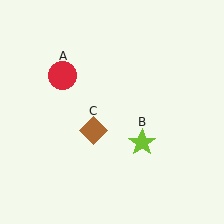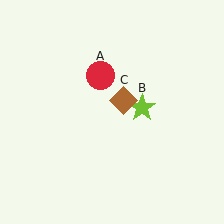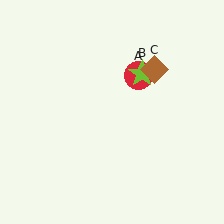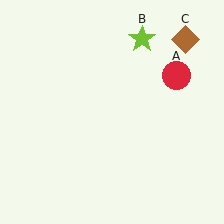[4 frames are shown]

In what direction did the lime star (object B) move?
The lime star (object B) moved up.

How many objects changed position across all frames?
3 objects changed position: red circle (object A), lime star (object B), brown diamond (object C).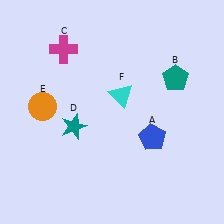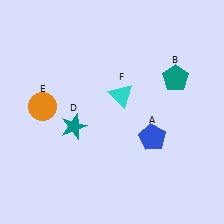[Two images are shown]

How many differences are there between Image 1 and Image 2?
There is 1 difference between the two images.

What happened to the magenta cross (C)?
The magenta cross (C) was removed in Image 2. It was in the top-left area of Image 1.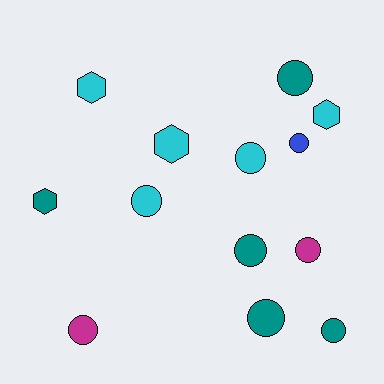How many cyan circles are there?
There are 2 cyan circles.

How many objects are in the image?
There are 13 objects.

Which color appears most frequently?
Teal, with 5 objects.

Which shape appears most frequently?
Circle, with 9 objects.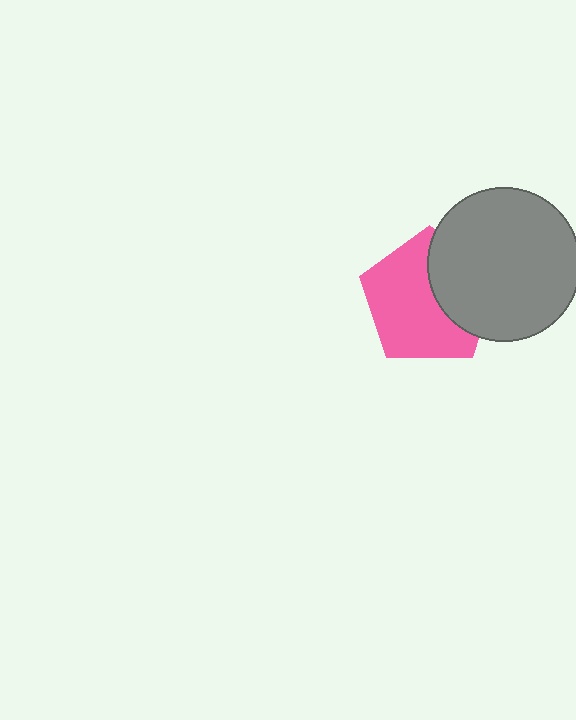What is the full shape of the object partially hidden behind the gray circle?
The partially hidden object is a pink pentagon.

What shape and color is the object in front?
The object in front is a gray circle.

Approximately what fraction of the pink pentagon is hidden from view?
Roughly 36% of the pink pentagon is hidden behind the gray circle.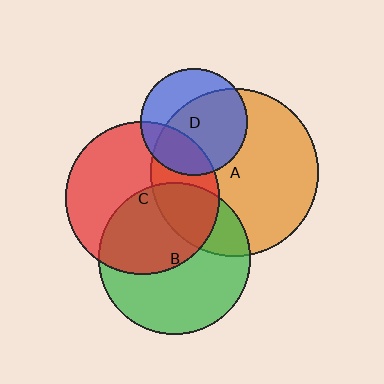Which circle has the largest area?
Circle A (orange).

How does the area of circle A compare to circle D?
Approximately 2.5 times.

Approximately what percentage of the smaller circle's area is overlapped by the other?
Approximately 45%.